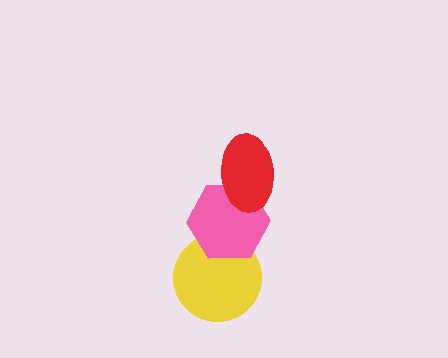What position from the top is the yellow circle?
The yellow circle is 3rd from the top.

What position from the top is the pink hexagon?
The pink hexagon is 2nd from the top.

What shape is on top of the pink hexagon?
The red ellipse is on top of the pink hexagon.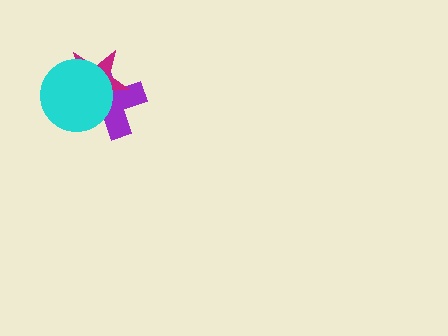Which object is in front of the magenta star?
The cyan circle is in front of the magenta star.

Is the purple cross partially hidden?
Yes, it is partially covered by another shape.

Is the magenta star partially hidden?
Yes, it is partially covered by another shape.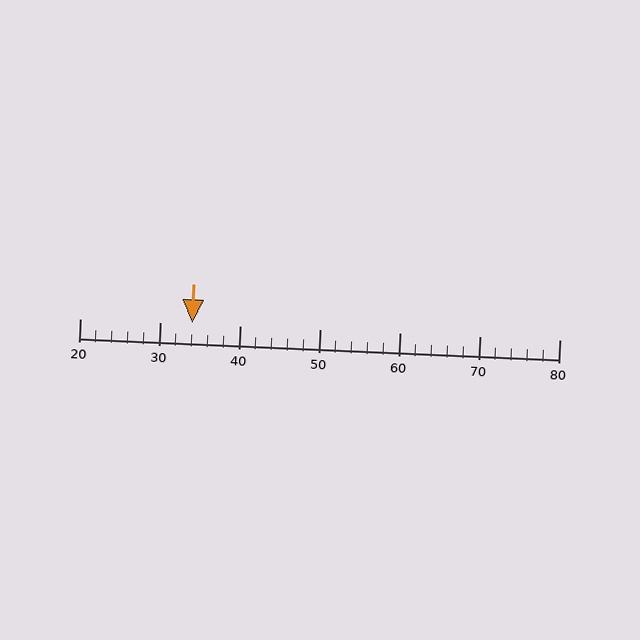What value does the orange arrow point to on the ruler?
The orange arrow points to approximately 34.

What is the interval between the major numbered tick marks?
The major tick marks are spaced 10 units apart.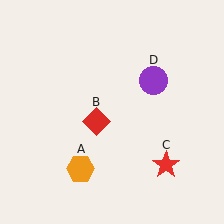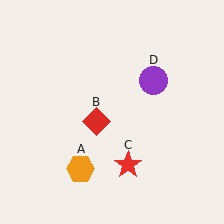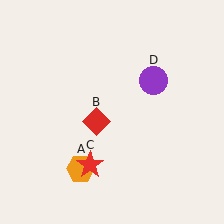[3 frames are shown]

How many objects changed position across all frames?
1 object changed position: red star (object C).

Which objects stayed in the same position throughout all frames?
Orange hexagon (object A) and red diamond (object B) and purple circle (object D) remained stationary.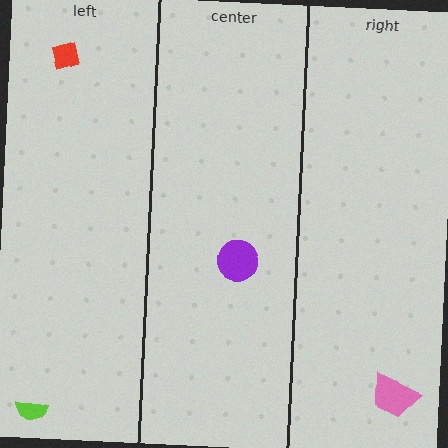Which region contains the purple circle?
The center region.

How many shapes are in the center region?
1.